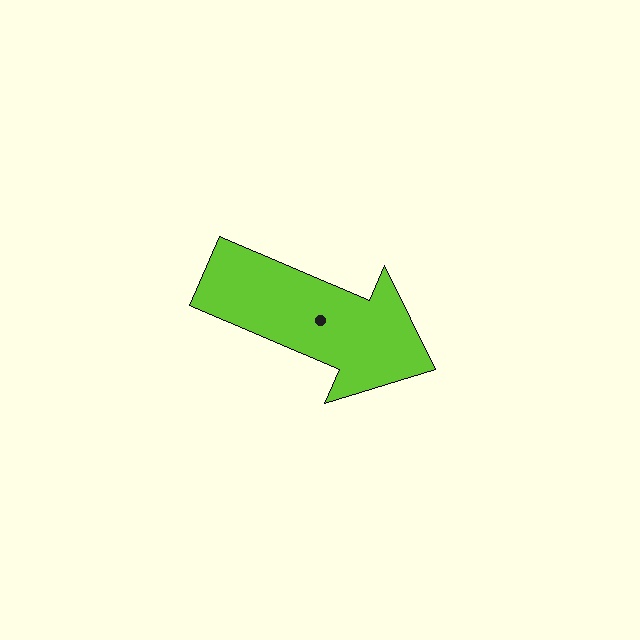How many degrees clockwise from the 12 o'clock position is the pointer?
Approximately 113 degrees.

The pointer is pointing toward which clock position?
Roughly 4 o'clock.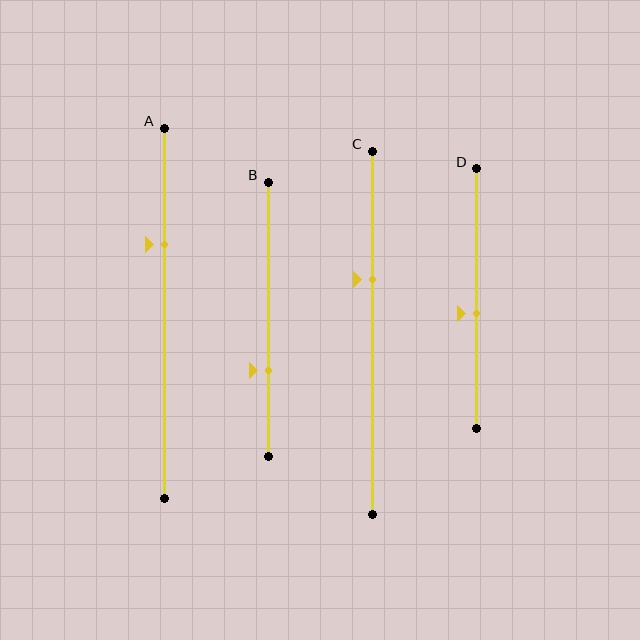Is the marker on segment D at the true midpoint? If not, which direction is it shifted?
No, the marker on segment D is shifted downward by about 6% of the segment length.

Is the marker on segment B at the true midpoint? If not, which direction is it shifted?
No, the marker on segment B is shifted downward by about 19% of the segment length.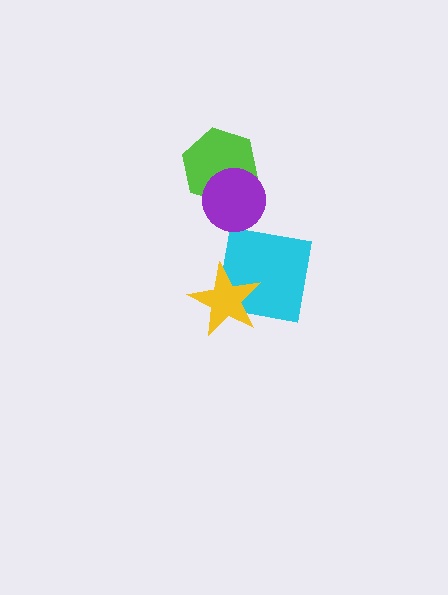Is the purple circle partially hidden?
No, no other shape covers it.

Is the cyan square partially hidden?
Yes, it is partially covered by another shape.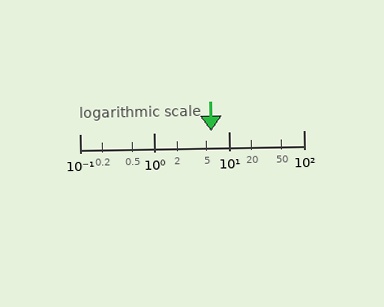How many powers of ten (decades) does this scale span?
The scale spans 3 decades, from 0.1 to 100.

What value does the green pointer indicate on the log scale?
The pointer indicates approximately 5.8.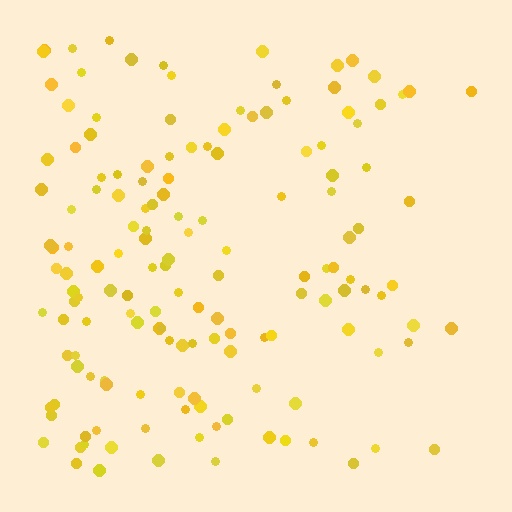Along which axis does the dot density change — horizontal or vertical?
Horizontal.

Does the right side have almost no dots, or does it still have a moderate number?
Still a moderate number, just noticeably fewer than the left.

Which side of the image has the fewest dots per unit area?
The right.